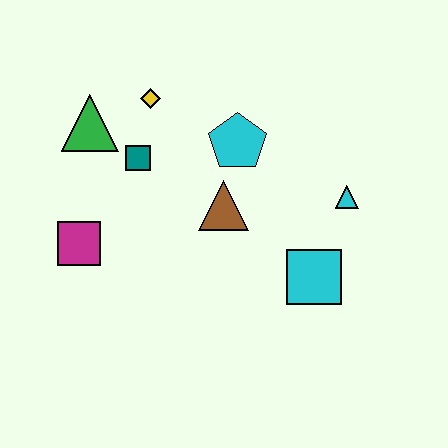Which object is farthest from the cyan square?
The green triangle is farthest from the cyan square.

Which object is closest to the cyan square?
The cyan triangle is closest to the cyan square.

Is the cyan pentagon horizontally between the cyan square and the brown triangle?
Yes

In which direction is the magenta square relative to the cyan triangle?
The magenta square is to the left of the cyan triangle.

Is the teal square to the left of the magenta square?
No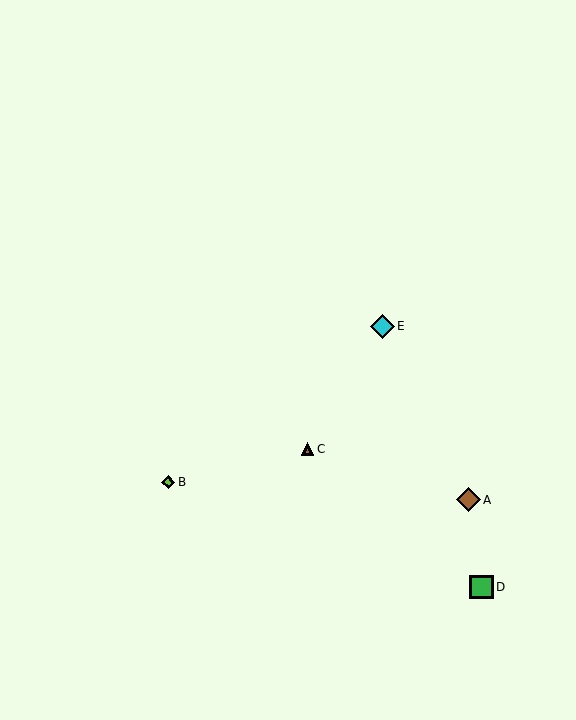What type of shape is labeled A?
Shape A is a brown diamond.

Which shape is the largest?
The cyan diamond (labeled E) is the largest.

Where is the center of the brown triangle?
The center of the brown triangle is at (308, 449).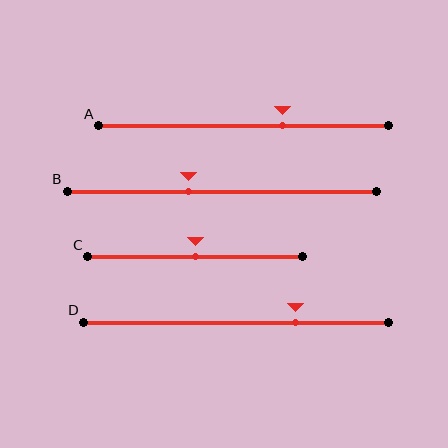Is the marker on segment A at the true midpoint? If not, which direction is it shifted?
No, the marker on segment A is shifted to the right by about 14% of the segment length.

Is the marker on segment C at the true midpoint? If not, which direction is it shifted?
Yes, the marker on segment C is at the true midpoint.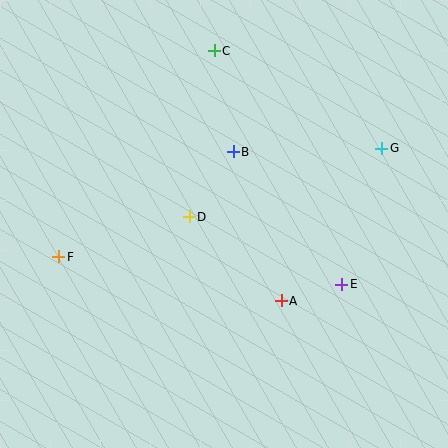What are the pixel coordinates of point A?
Point A is at (281, 301).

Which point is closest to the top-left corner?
Point C is closest to the top-left corner.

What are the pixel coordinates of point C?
Point C is at (214, 51).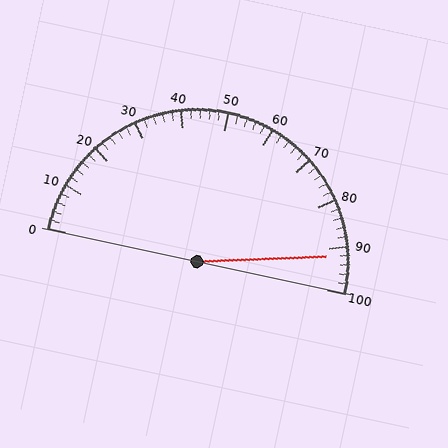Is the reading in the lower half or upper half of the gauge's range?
The reading is in the upper half of the range (0 to 100).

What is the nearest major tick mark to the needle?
The nearest major tick mark is 90.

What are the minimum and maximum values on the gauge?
The gauge ranges from 0 to 100.